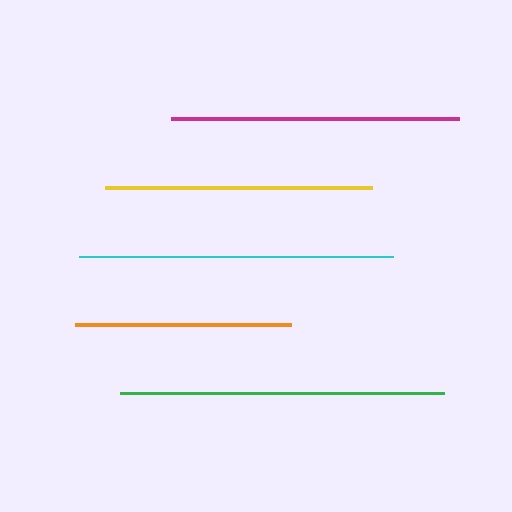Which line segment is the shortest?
The orange line is the shortest at approximately 216 pixels.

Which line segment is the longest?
The green line is the longest at approximately 324 pixels.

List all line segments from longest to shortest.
From longest to shortest: green, cyan, magenta, yellow, orange.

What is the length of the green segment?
The green segment is approximately 324 pixels long.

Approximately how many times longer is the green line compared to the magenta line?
The green line is approximately 1.1 times the length of the magenta line.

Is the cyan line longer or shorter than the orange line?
The cyan line is longer than the orange line.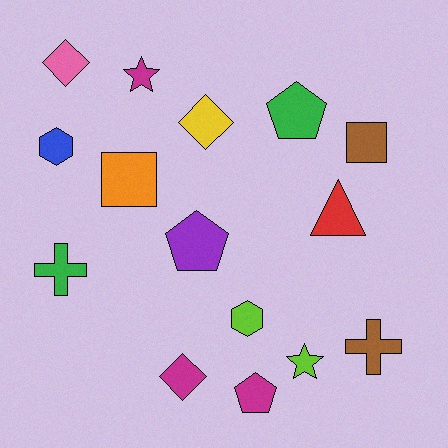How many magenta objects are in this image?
There are 3 magenta objects.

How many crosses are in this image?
There are 2 crosses.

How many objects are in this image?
There are 15 objects.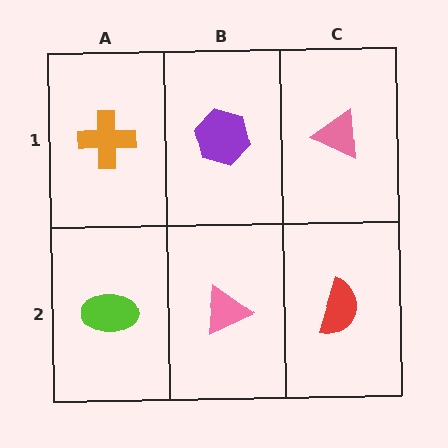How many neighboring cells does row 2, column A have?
2.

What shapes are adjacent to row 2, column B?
A purple hexagon (row 1, column B), a lime ellipse (row 2, column A), a red semicircle (row 2, column C).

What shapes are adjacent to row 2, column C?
A pink triangle (row 1, column C), a pink triangle (row 2, column B).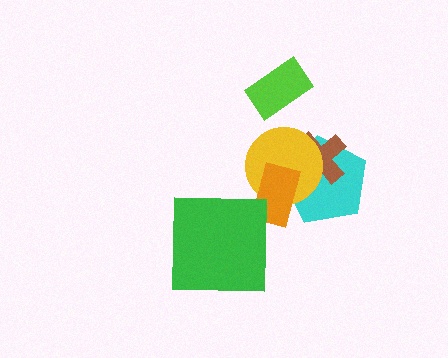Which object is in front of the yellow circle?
The orange rectangle is in front of the yellow circle.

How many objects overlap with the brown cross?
2 objects overlap with the brown cross.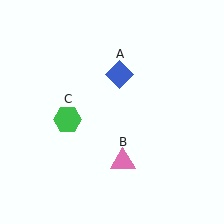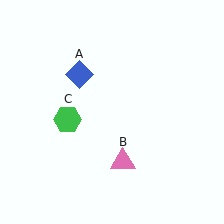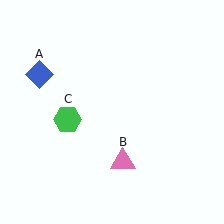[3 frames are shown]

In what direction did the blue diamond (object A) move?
The blue diamond (object A) moved left.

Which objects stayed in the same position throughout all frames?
Pink triangle (object B) and green hexagon (object C) remained stationary.